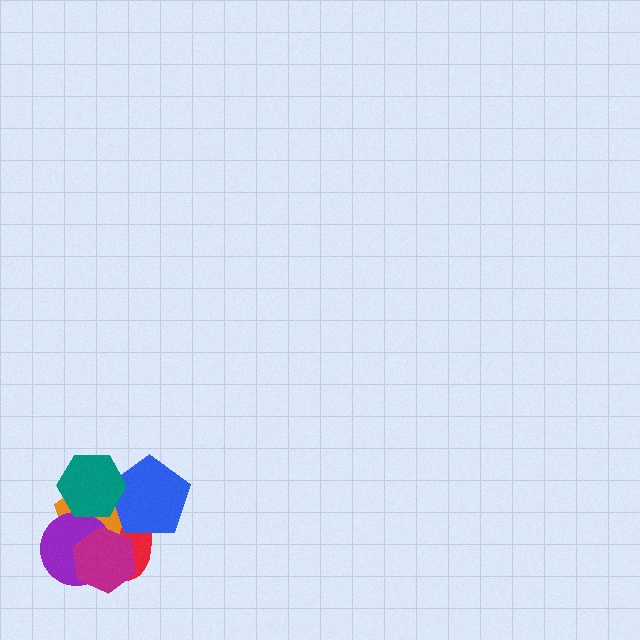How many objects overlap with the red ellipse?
5 objects overlap with the red ellipse.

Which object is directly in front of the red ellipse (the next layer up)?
The orange pentagon is directly in front of the red ellipse.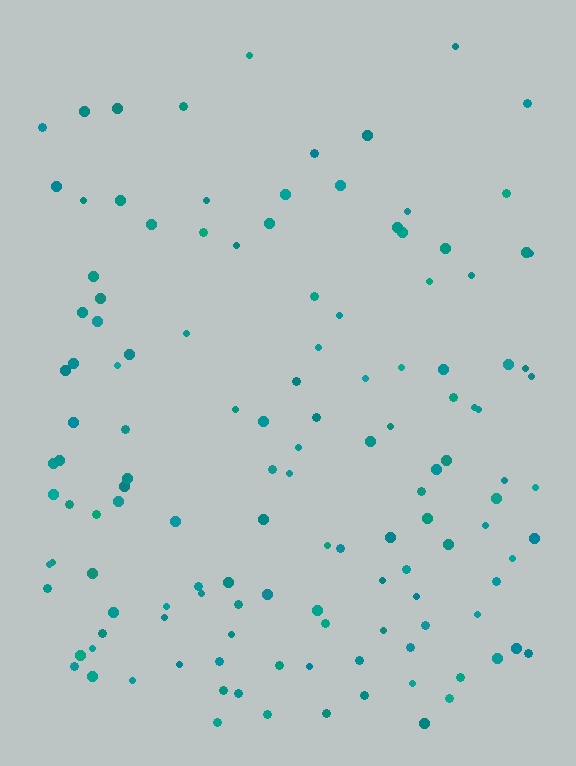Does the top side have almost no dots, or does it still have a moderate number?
Still a moderate number, just noticeably fewer than the bottom.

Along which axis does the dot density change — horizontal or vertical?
Vertical.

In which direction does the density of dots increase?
From top to bottom, with the bottom side densest.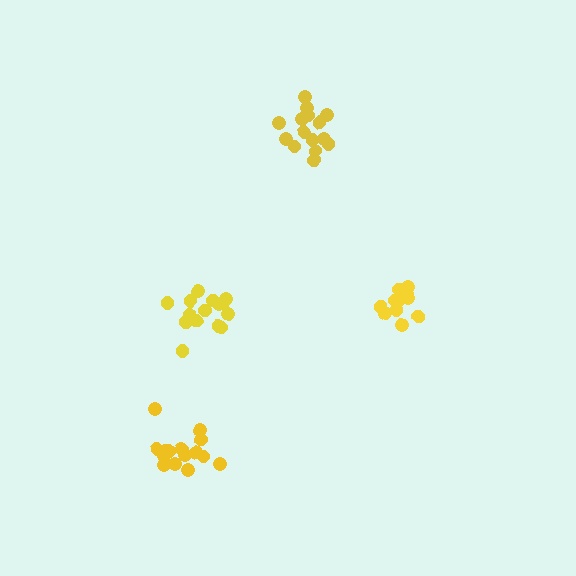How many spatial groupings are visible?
There are 4 spatial groupings.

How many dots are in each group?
Group 1: 13 dots, Group 2: 15 dots, Group 3: 15 dots, Group 4: 15 dots (58 total).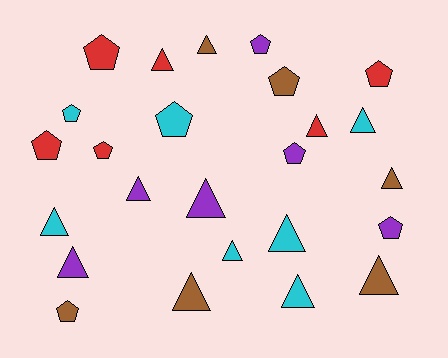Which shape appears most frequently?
Triangle, with 14 objects.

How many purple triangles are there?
There are 3 purple triangles.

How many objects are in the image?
There are 25 objects.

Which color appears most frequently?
Cyan, with 7 objects.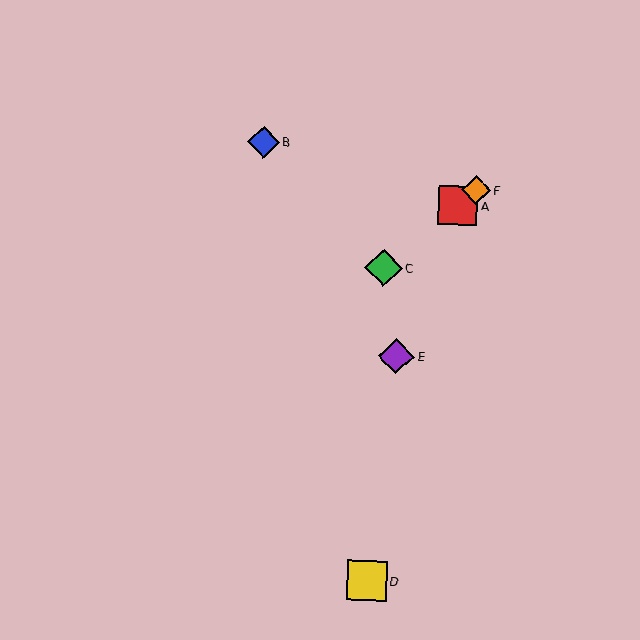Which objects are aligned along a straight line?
Objects A, C, F are aligned along a straight line.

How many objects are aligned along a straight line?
3 objects (A, C, F) are aligned along a straight line.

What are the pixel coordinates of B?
Object B is at (264, 142).